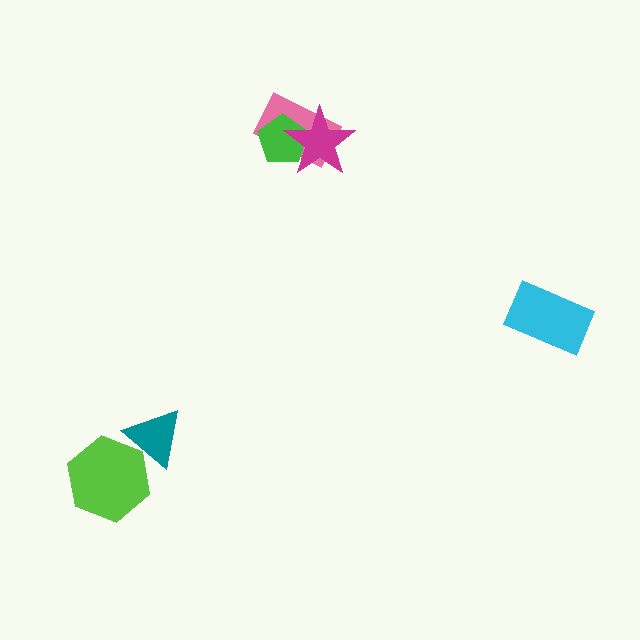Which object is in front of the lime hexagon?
The teal triangle is in front of the lime hexagon.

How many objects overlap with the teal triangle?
1 object overlaps with the teal triangle.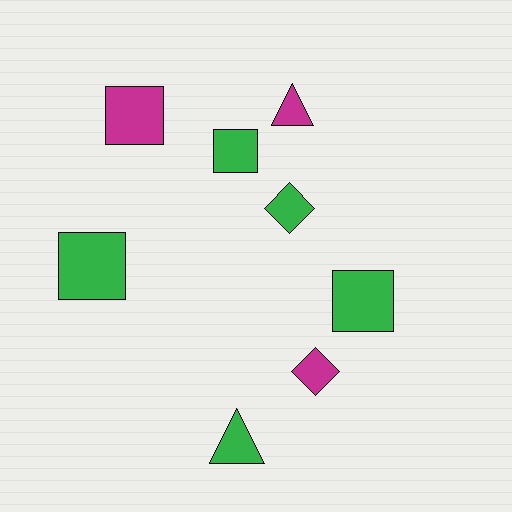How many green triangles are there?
There is 1 green triangle.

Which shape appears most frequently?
Square, with 4 objects.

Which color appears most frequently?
Green, with 5 objects.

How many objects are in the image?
There are 8 objects.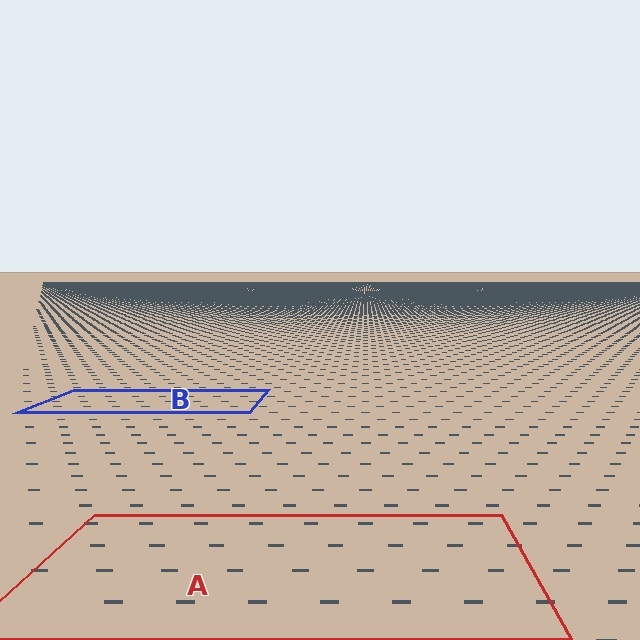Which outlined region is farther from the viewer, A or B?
Region B is farther from the viewer — the texture elements inside it appear smaller and more densely packed.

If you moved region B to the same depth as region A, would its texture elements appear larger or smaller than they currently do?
They would appear larger. At a closer depth, the same texture elements are projected at a bigger on-screen size.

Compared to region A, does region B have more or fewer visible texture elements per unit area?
Region B has more texture elements per unit area — they are packed more densely because it is farther away.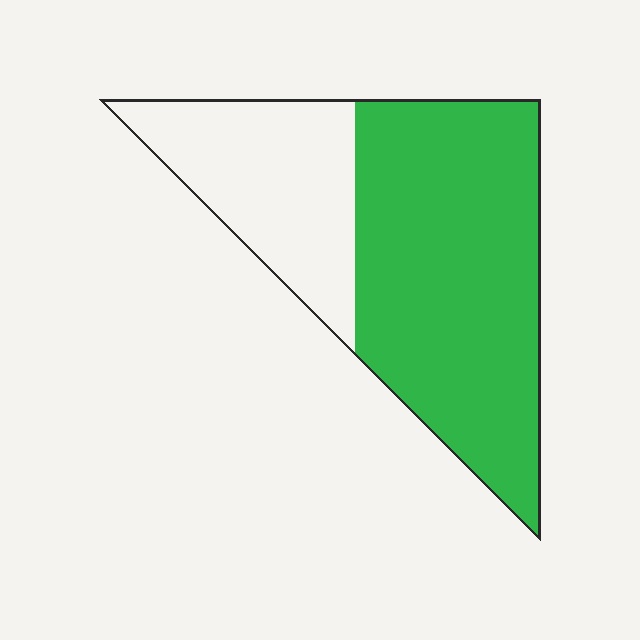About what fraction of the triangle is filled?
About two thirds (2/3).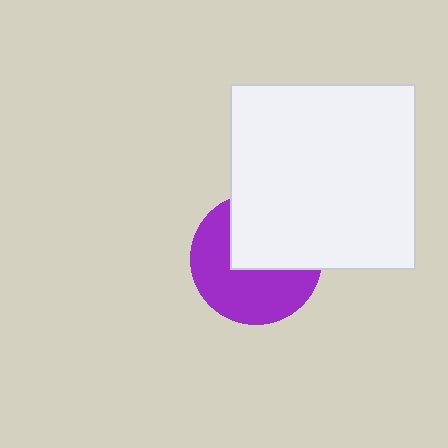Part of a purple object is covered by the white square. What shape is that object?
It is a circle.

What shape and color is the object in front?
The object in front is a white square.